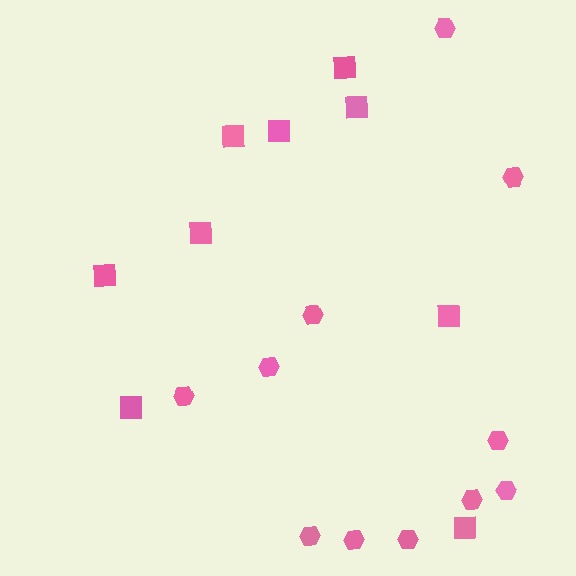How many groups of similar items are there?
There are 2 groups: one group of squares (9) and one group of hexagons (11).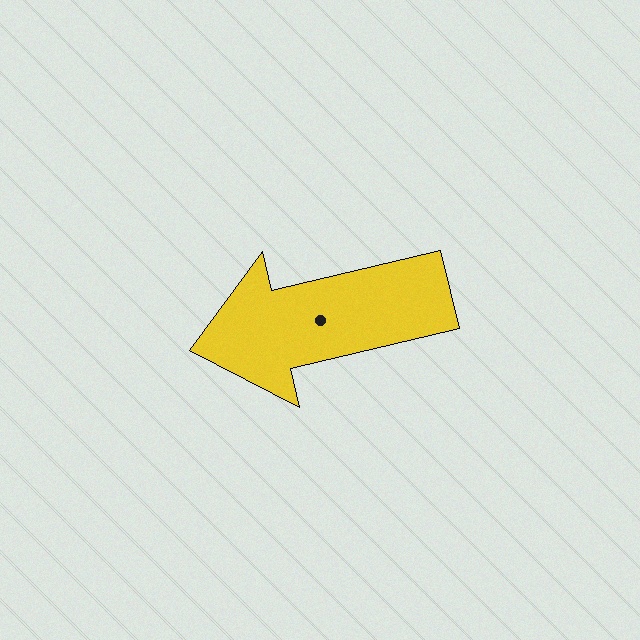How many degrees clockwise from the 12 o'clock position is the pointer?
Approximately 257 degrees.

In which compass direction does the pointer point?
West.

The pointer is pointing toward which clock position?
Roughly 9 o'clock.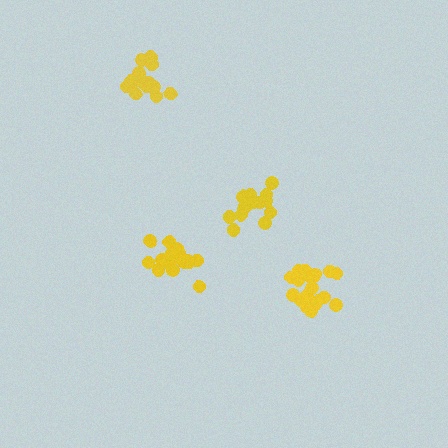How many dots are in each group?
Group 1: 20 dots, Group 2: 18 dots, Group 3: 15 dots, Group 4: 17 dots (70 total).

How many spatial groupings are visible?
There are 4 spatial groupings.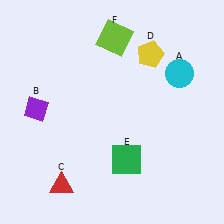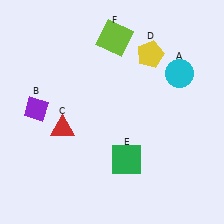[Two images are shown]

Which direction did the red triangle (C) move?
The red triangle (C) moved up.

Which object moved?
The red triangle (C) moved up.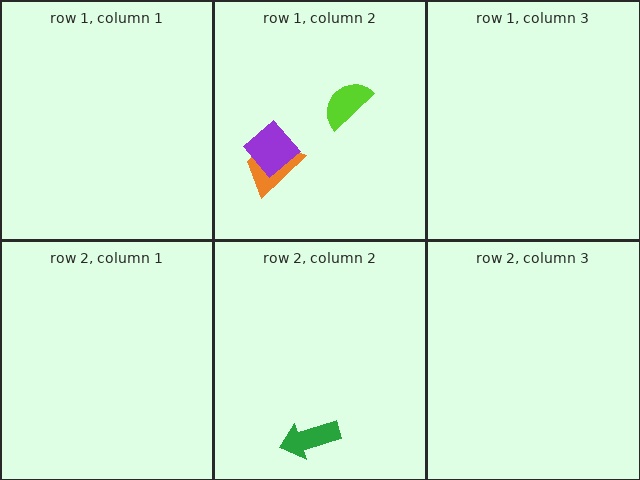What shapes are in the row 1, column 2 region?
The orange trapezoid, the lime semicircle, the purple diamond.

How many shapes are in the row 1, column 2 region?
3.